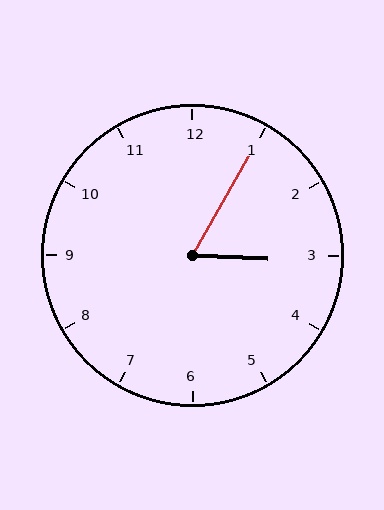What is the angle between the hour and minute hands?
Approximately 62 degrees.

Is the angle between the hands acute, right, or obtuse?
It is acute.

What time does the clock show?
3:05.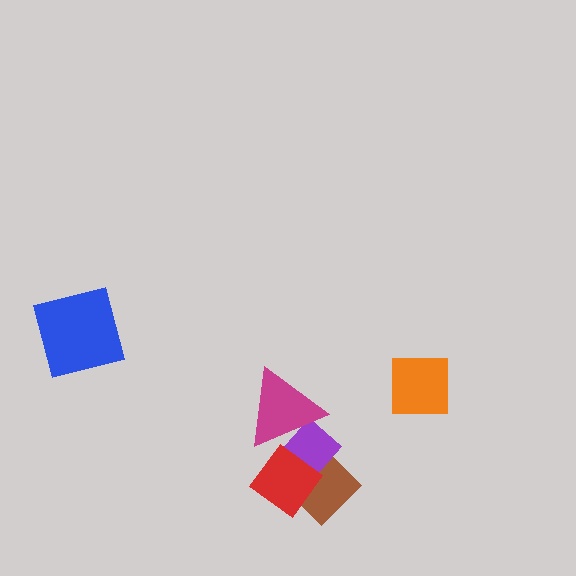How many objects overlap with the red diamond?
3 objects overlap with the red diamond.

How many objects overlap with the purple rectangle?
3 objects overlap with the purple rectangle.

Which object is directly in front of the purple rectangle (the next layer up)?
The magenta triangle is directly in front of the purple rectangle.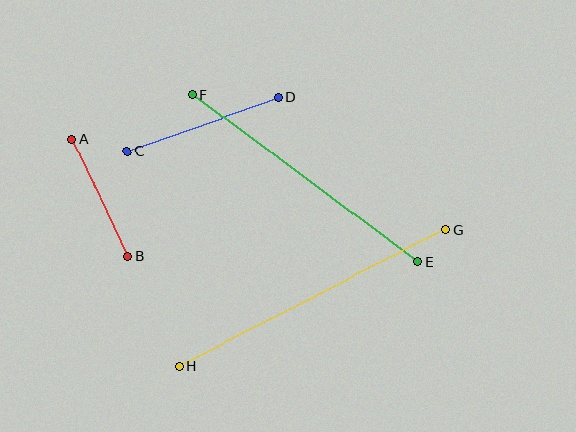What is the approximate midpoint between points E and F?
The midpoint is at approximately (305, 178) pixels.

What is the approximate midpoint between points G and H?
The midpoint is at approximately (313, 298) pixels.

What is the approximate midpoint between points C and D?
The midpoint is at approximately (203, 124) pixels.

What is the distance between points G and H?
The distance is approximately 300 pixels.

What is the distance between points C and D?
The distance is approximately 161 pixels.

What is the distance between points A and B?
The distance is approximately 130 pixels.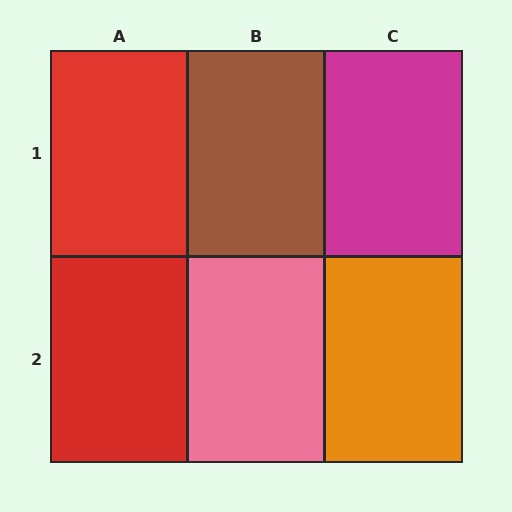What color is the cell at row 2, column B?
Pink.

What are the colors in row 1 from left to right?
Red, brown, magenta.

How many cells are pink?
1 cell is pink.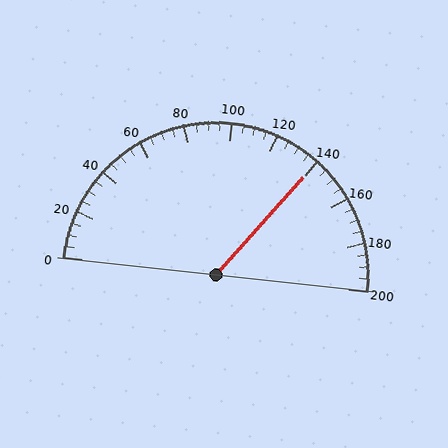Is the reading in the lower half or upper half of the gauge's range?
The reading is in the upper half of the range (0 to 200).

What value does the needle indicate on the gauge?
The needle indicates approximately 140.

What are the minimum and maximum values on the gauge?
The gauge ranges from 0 to 200.